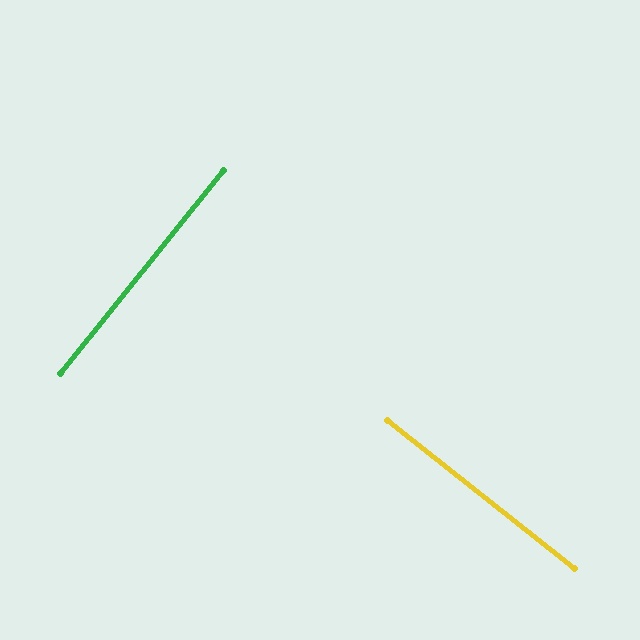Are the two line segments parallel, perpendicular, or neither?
Perpendicular — they meet at approximately 90°.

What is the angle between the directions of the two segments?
Approximately 90 degrees.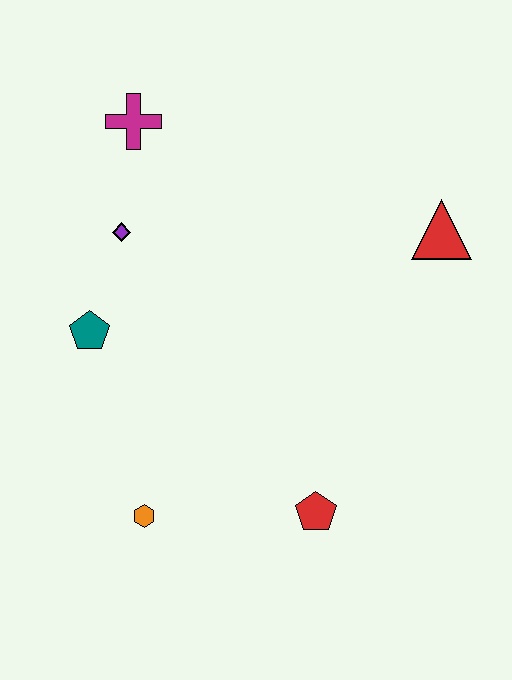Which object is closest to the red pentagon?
The orange hexagon is closest to the red pentagon.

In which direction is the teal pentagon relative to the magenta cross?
The teal pentagon is below the magenta cross.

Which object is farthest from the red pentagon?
The magenta cross is farthest from the red pentagon.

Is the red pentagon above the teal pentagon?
No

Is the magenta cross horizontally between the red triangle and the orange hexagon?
No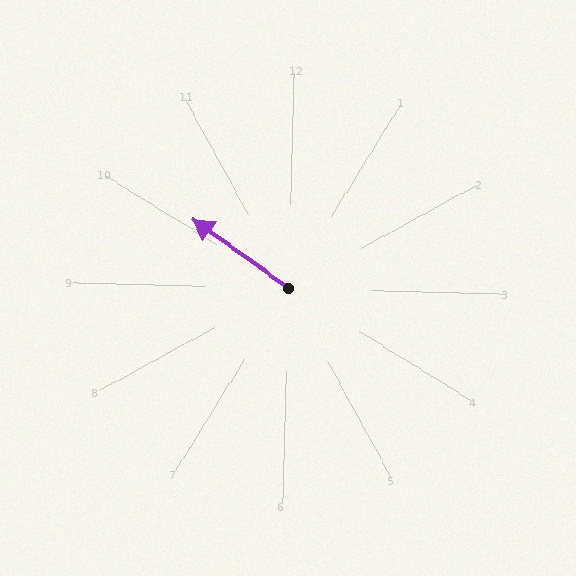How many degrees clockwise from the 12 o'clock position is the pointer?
Approximately 304 degrees.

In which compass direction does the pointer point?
Northwest.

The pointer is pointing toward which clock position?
Roughly 10 o'clock.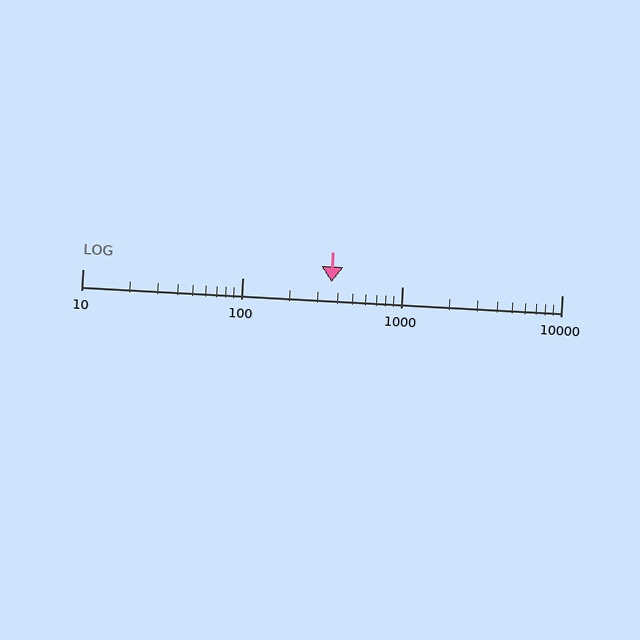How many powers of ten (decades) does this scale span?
The scale spans 3 decades, from 10 to 10000.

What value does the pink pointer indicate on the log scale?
The pointer indicates approximately 360.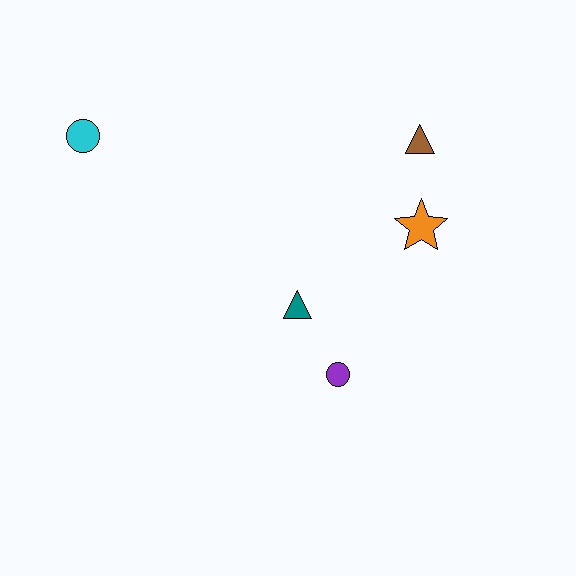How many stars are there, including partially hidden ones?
There is 1 star.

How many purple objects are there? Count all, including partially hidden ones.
There is 1 purple object.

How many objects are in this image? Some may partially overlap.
There are 5 objects.